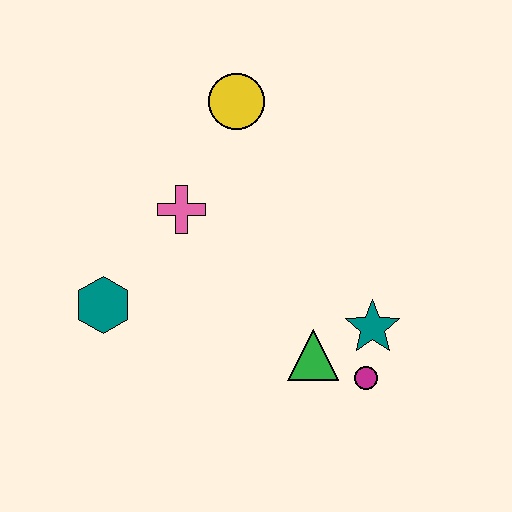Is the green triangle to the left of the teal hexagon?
No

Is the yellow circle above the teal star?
Yes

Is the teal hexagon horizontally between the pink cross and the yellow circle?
No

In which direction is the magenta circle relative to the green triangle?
The magenta circle is to the right of the green triangle.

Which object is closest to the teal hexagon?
The pink cross is closest to the teal hexagon.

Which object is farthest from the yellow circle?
The magenta circle is farthest from the yellow circle.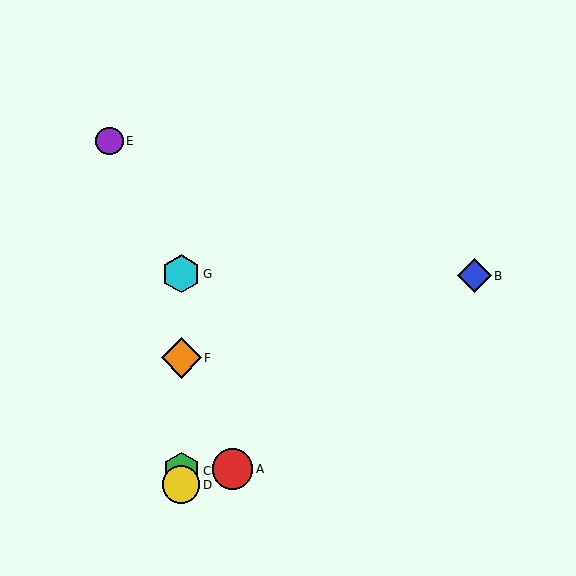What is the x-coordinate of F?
Object F is at x≈181.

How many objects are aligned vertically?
4 objects (C, D, F, G) are aligned vertically.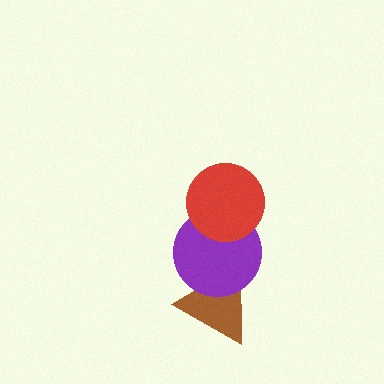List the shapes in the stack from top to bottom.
From top to bottom: the red circle, the purple circle, the brown triangle.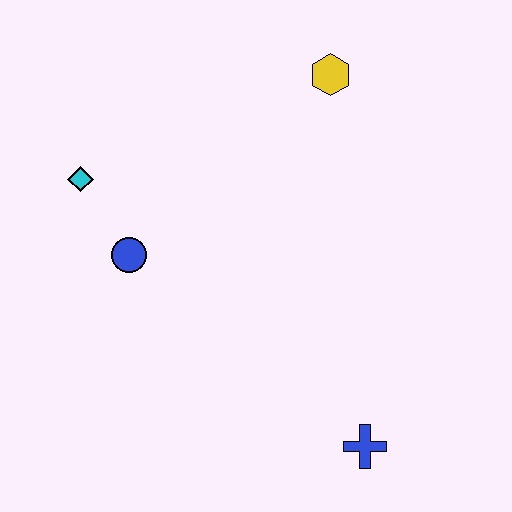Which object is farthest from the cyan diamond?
The blue cross is farthest from the cyan diamond.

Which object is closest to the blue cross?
The blue circle is closest to the blue cross.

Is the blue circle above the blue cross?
Yes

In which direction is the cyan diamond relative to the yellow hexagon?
The cyan diamond is to the left of the yellow hexagon.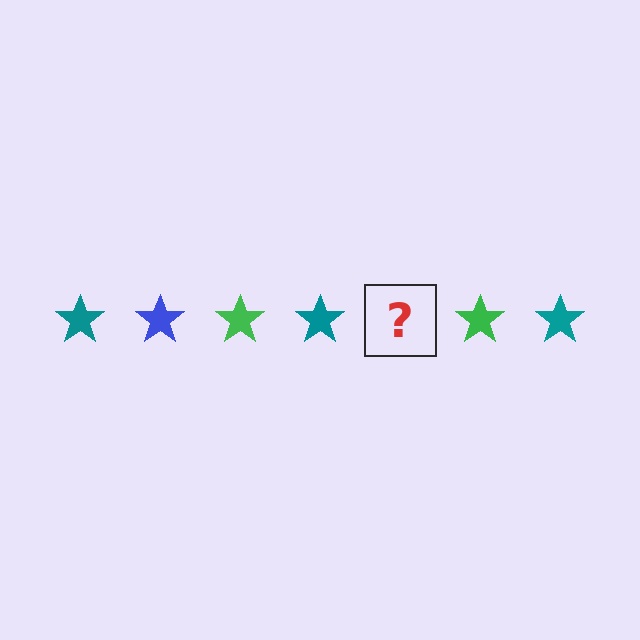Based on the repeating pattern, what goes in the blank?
The blank should be a blue star.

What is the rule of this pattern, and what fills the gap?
The rule is that the pattern cycles through teal, blue, green stars. The gap should be filled with a blue star.